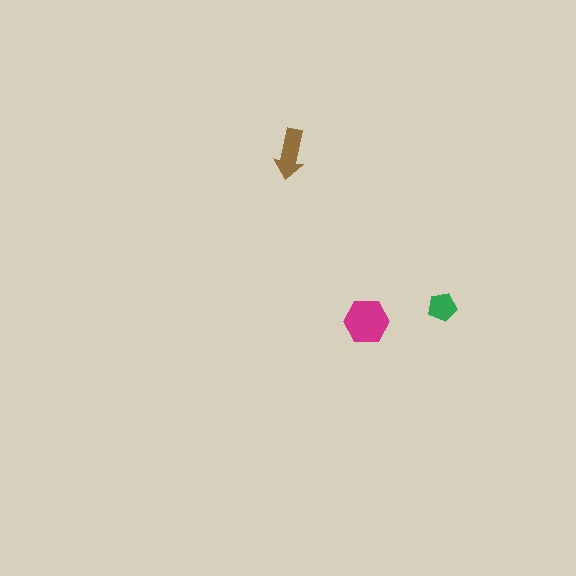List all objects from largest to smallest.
The magenta hexagon, the brown arrow, the green pentagon.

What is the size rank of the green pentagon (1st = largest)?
3rd.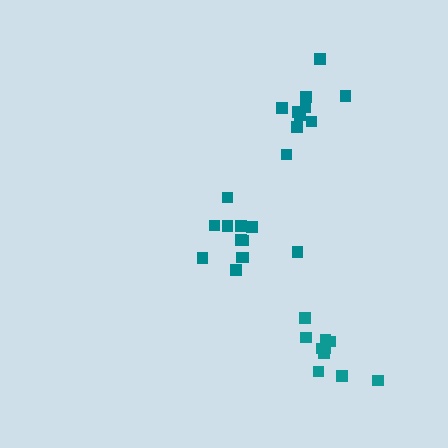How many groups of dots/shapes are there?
There are 3 groups.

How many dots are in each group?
Group 1: 12 dots, Group 2: 10 dots, Group 3: 10 dots (32 total).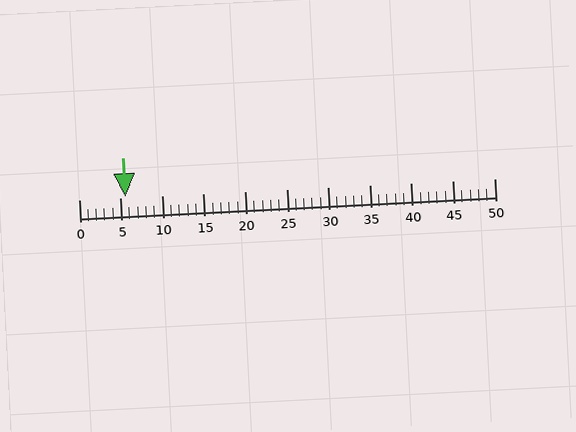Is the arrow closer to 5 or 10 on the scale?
The arrow is closer to 5.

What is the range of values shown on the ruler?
The ruler shows values from 0 to 50.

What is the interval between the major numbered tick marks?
The major tick marks are spaced 5 units apart.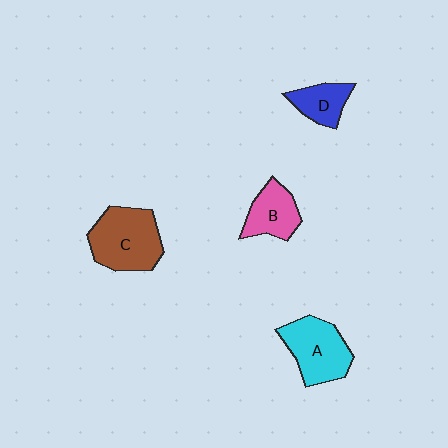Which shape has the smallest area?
Shape D (blue).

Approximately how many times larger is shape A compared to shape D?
Approximately 1.8 times.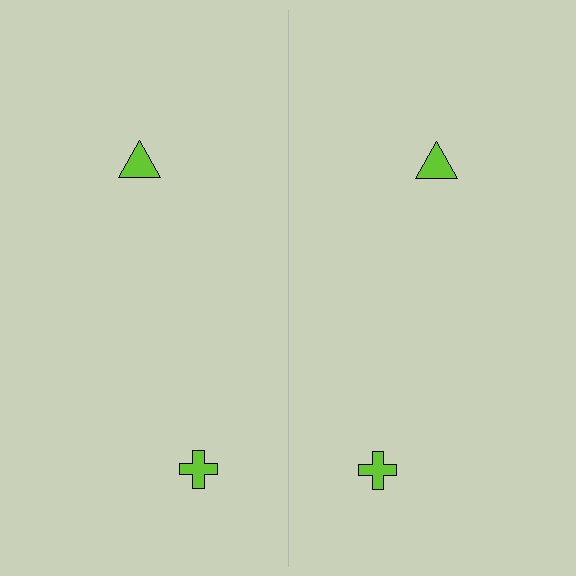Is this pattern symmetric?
Yes, this pattern has bilateral (reflection) symmetry.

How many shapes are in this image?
There are 4 shapes in this image.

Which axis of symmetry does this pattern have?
The pattern has a vertical axis of symmetry running through the center of the image.